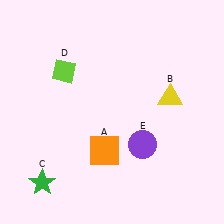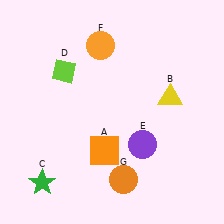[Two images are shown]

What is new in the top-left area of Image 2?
An orange circle (F) was added in the top-left area of Image 2.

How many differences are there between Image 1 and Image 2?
There are 2 differences between the two images.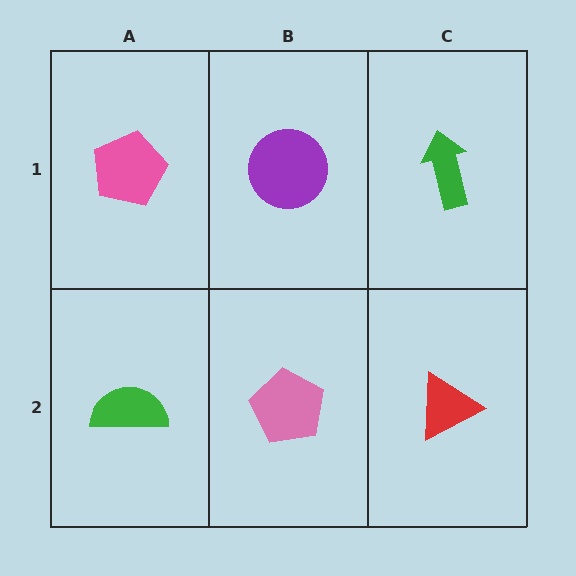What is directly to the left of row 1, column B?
A pink pentagon.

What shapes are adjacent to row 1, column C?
A red triangle (row 2, column C), a purple circle (row 1, column B).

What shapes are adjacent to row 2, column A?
A pink pentagon (row 1, column A), a pink pentagon (row 2, column B).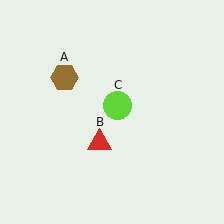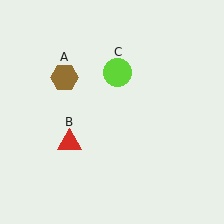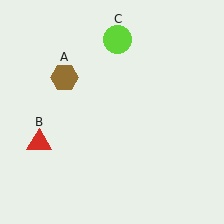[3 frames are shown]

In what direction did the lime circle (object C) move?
The lime circle (object C) moved up.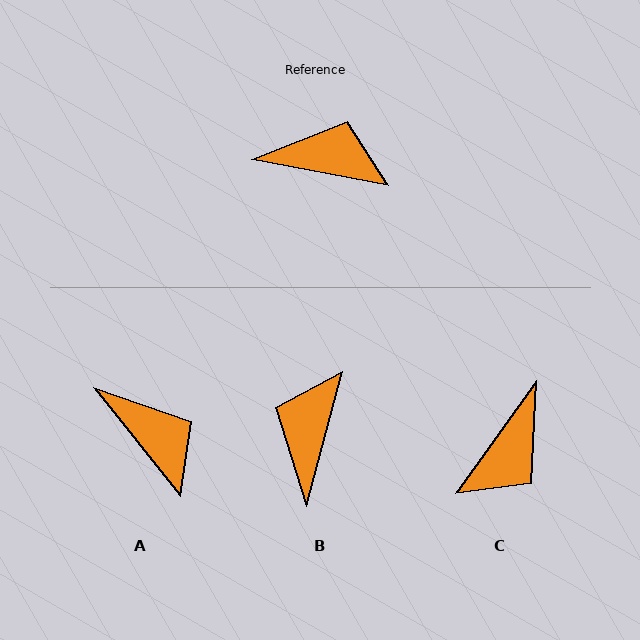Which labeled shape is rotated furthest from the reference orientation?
C, about 115 degrees away.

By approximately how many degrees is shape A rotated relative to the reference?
Approximately 41 degrees clockwise.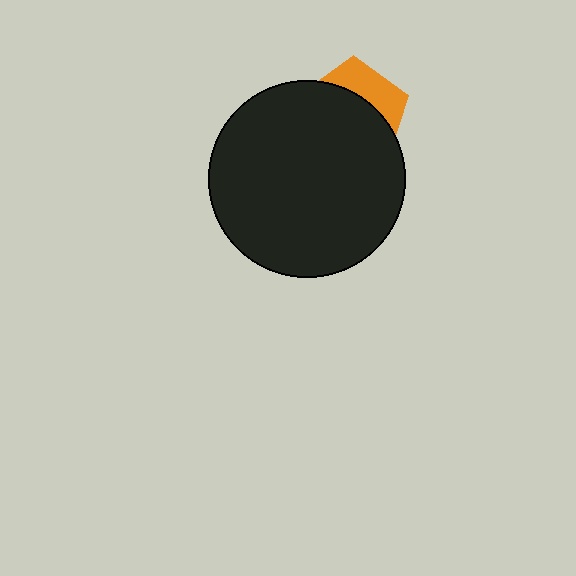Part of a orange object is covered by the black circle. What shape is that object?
It is a pentagon.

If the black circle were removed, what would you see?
You would see the complete orange pentagon.